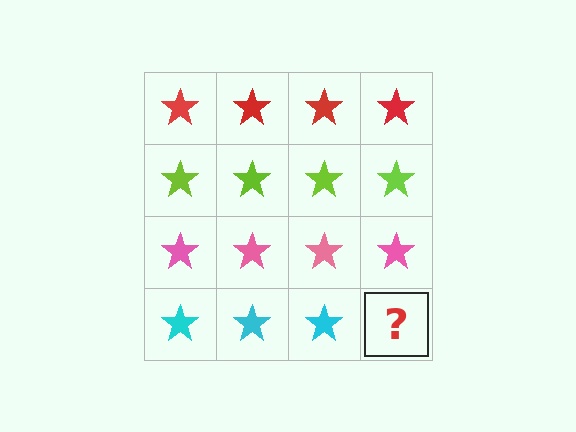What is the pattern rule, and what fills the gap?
The rule is that each row has a consistent color. The gap should be filled with a cyan star.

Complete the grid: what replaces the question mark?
The question mark should be replaced with a cyan star.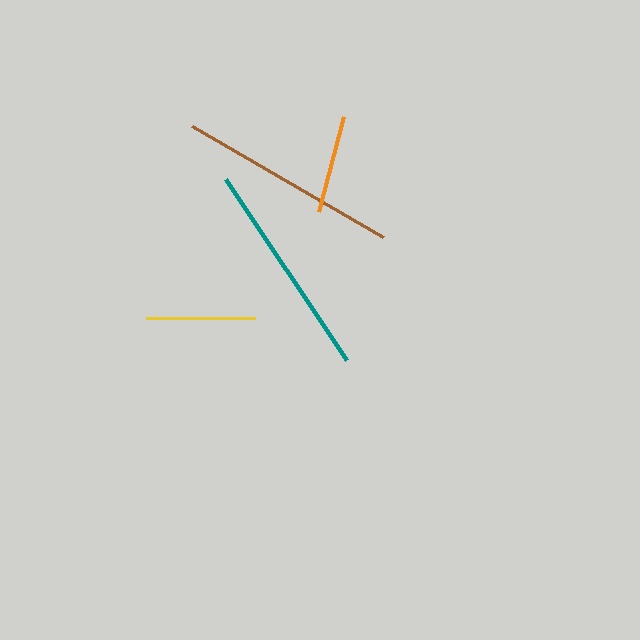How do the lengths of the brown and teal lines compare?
The brown and teal lines are approximately the same length.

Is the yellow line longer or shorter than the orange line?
The yellow line is longer than the orange line.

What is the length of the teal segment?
The teal segment is approximately 219 pixels long.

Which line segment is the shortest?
The orange line is the shortest at approximately 98 pixels.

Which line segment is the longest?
The brown line is the longest at approximately 221 pixels.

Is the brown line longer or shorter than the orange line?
The brown line is longer than the orange line.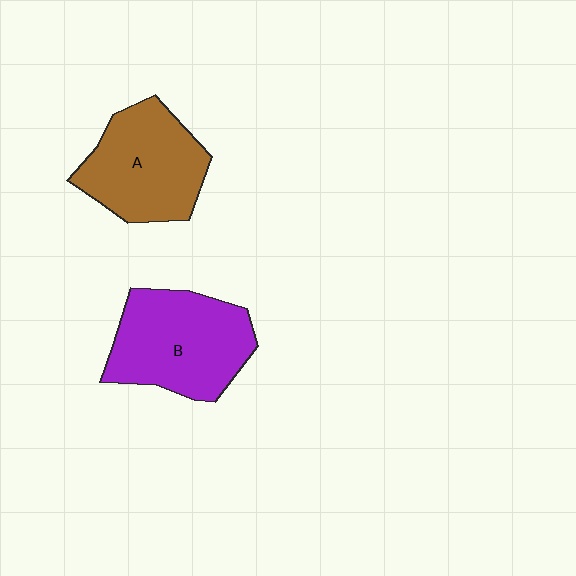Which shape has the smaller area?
Shape A (brown).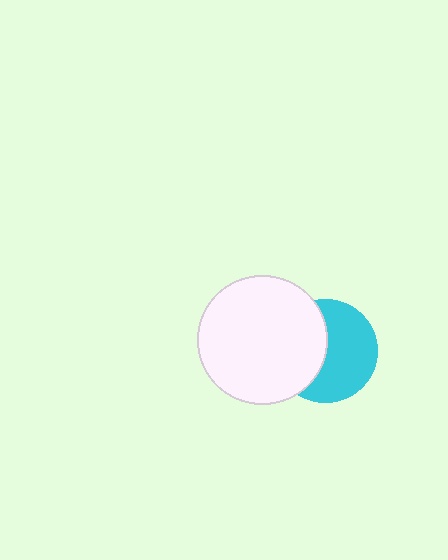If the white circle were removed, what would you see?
You would see the complete cyan circle.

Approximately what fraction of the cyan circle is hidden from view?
Roughly 43% of the cyan circle is hidden behind the white circle.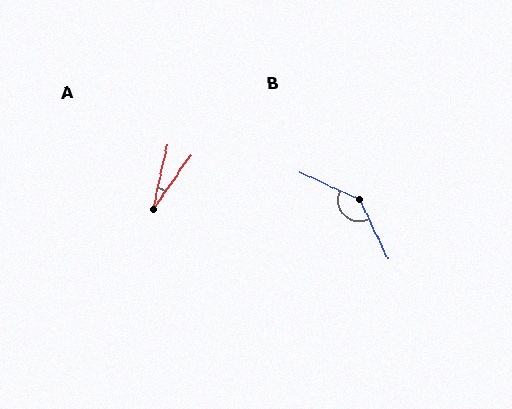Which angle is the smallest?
A, at approximately 21 degrees.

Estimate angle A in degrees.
Approximately 21 degrees.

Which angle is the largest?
B, at approximately 140 degrees.